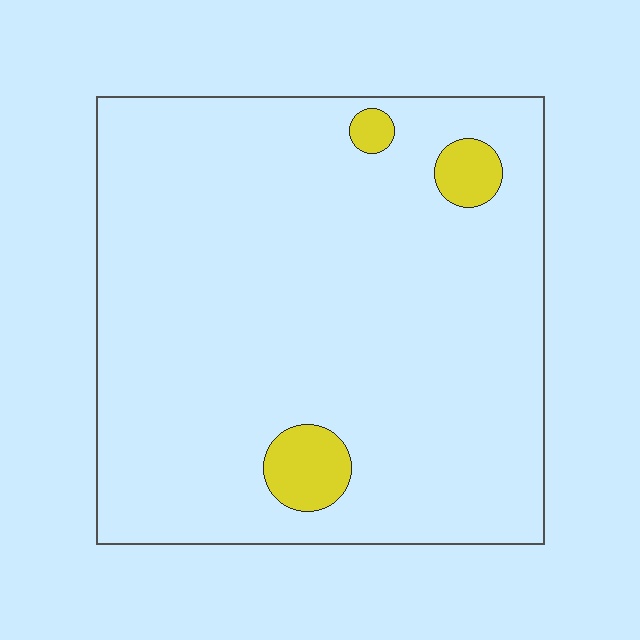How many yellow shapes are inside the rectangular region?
3.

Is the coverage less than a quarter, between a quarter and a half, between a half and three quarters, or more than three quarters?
Less than a quarter.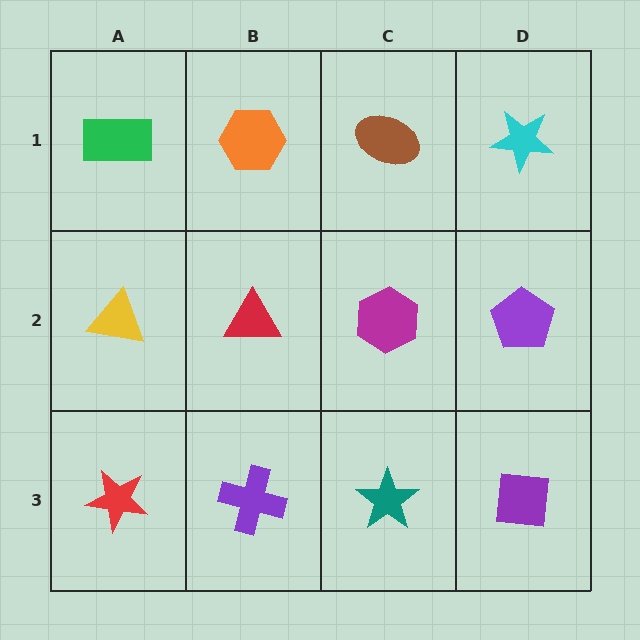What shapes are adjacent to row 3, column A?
A yellow triangle (row 2, column A), a purple cross (row 3, column B).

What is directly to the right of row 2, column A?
A red triangle.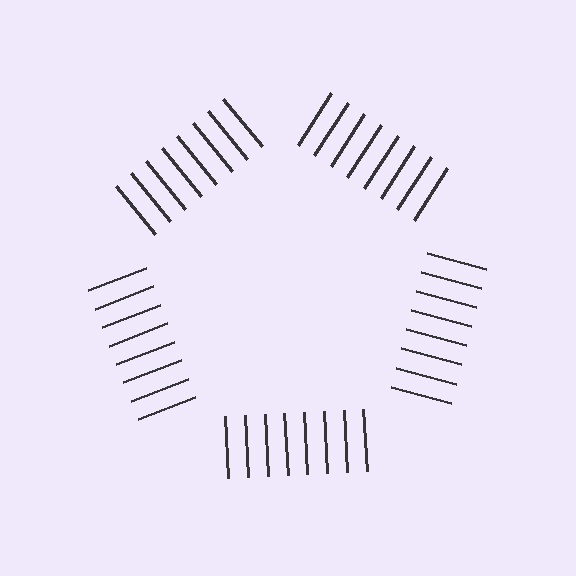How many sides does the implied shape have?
5 sides — the line-ends trace a pentagon.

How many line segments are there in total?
40 — 8 along each of the 5 edges.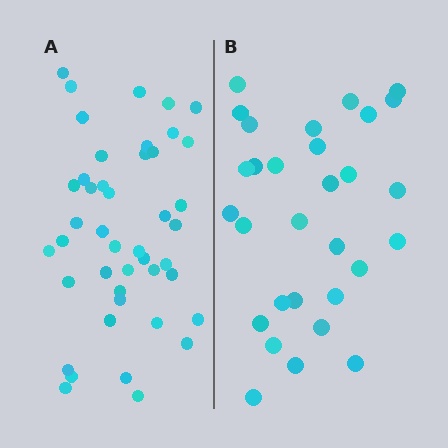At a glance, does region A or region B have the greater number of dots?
Region A (the left region) has more dots.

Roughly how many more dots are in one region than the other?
Region A has approximately 15 more dots than region B.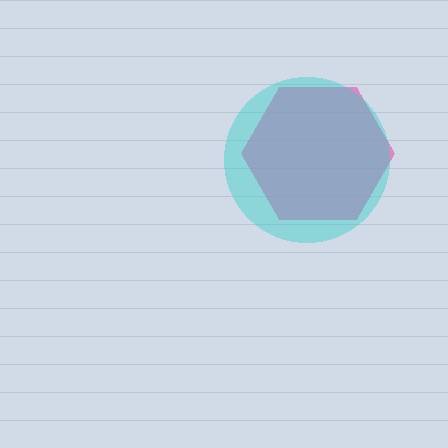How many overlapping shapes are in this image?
There are 2 overlapping shapes in the image.